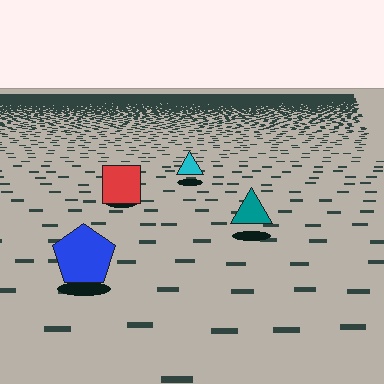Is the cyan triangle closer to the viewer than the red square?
No. The red square is closer — you can tell from the texture gradient: the ground texture is coarser near it.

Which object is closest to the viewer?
The blue pentagon is closest. The texture marks near it are larger and more spread out.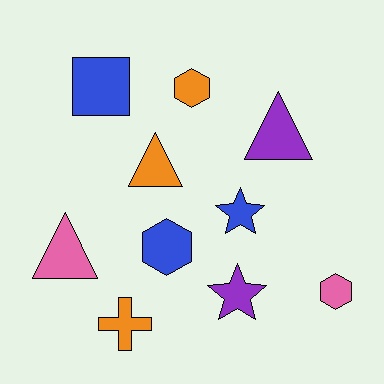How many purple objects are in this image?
There are 2 purple objects.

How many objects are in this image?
There are 10 objects.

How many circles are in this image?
There are no circles.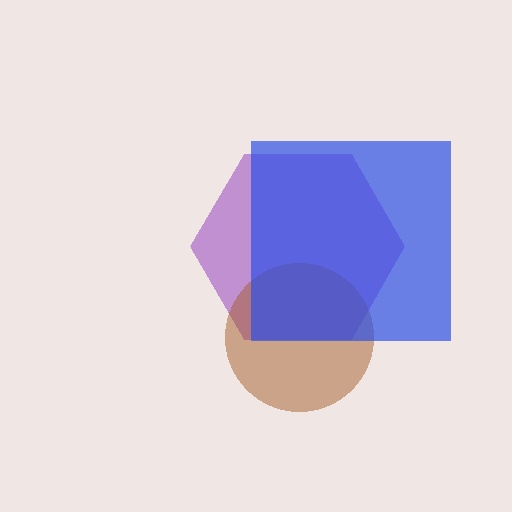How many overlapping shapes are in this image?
There are 3 overlapping shapes in the image.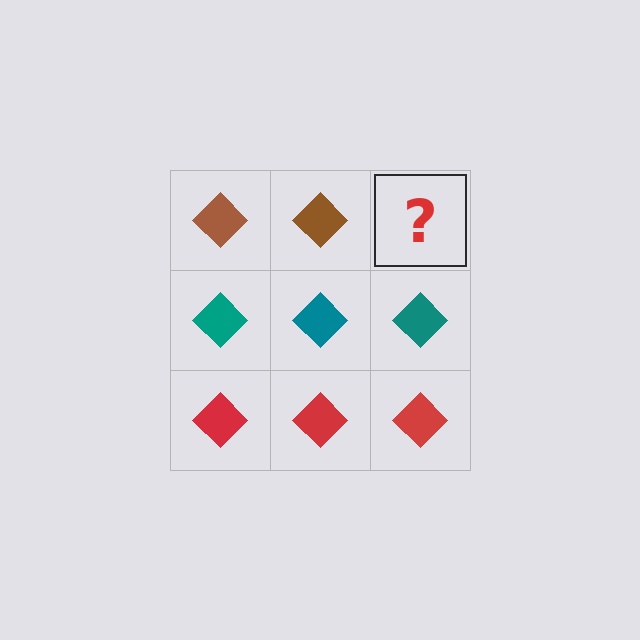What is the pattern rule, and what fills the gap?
The rule is that each row has a consistent color. The gap should be filled with a brown diamond.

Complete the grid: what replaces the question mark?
The question mark should be replaced with a brown diamond.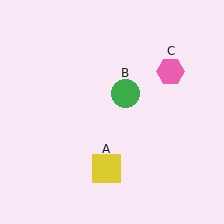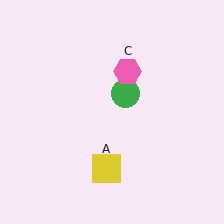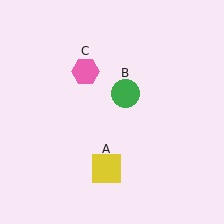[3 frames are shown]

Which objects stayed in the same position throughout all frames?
Yellow square (object A) and green circle (object B) remained stationary.